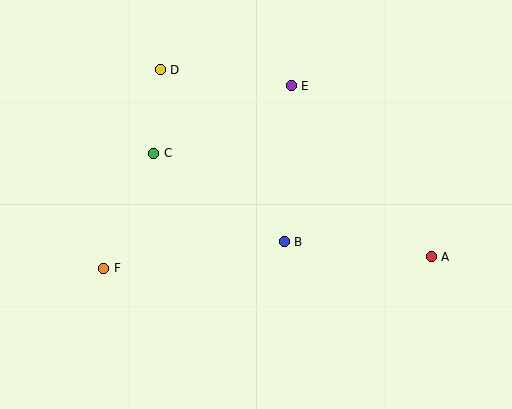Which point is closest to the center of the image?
Point B at (284, 242) is closest to the center.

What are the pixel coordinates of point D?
Point D is at (160, 70).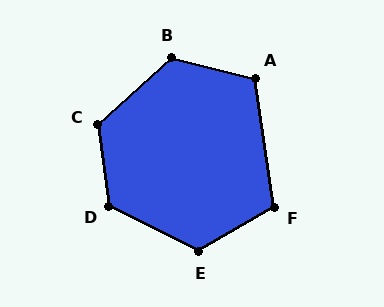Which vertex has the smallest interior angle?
F, at approximately 112 degrees.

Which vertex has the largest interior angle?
C, at approximately 125 degrees.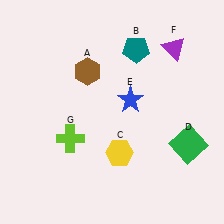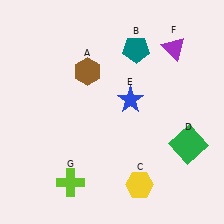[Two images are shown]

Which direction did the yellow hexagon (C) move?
The yellow hexagon (C) moved down.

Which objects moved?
The objects that moved are: the yellow hexagon (C), the lime cross (G).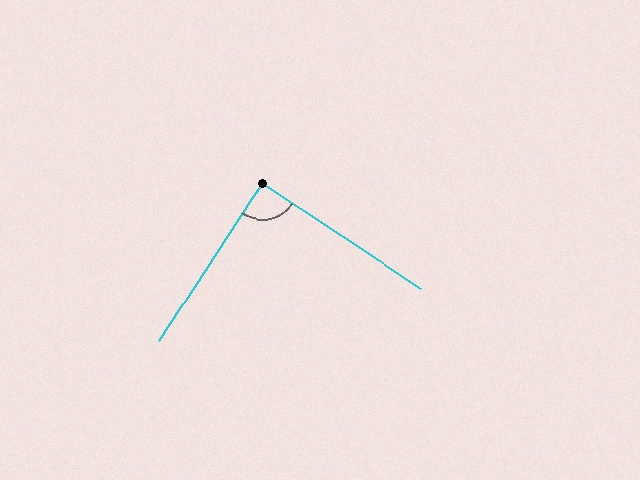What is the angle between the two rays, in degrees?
Approximately 90 degrees.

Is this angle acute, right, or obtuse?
It is approximately a right angle.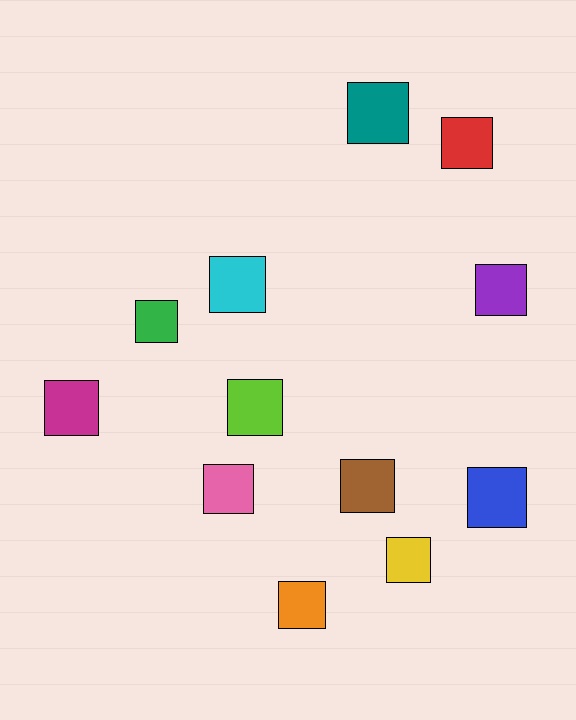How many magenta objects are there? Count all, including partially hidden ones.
There is 1 magenta object.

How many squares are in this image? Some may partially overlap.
There are 12 squares.